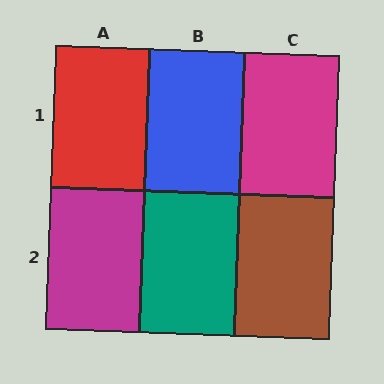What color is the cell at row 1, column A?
Red.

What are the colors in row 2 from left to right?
Magenta, teal, brown.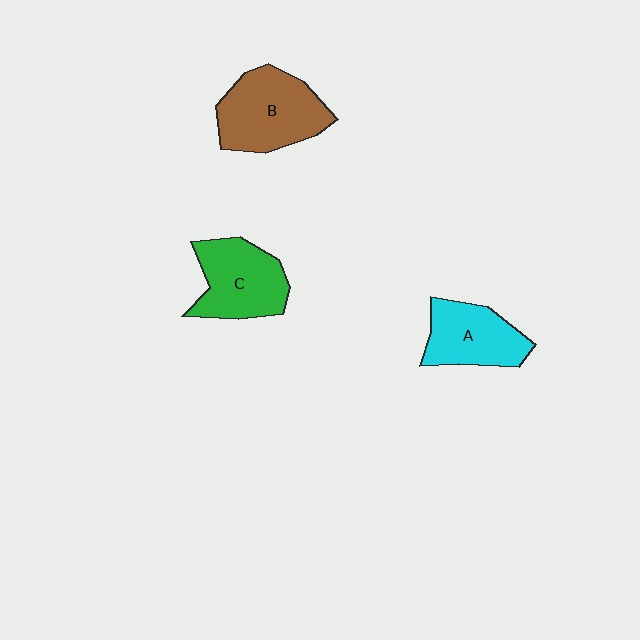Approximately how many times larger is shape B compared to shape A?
Approximately 1.3 times.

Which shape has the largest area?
Shape B (brown).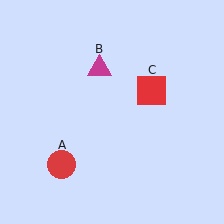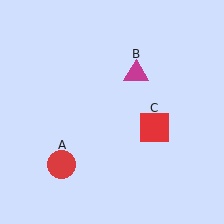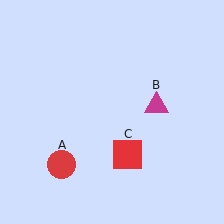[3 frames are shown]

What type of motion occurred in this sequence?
The magenta triangle (object B), red square (object C) rotated clockwise around the center of the scene.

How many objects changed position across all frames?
2 objects changed position: magenta triangle (object B), red square (object C).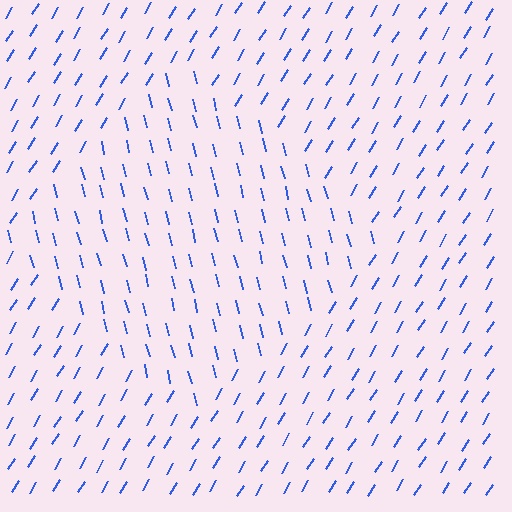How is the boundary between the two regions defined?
The boundary is defined purely by a change in line orientation (approximately 45 degrees difference). All lines are the same color and thickness.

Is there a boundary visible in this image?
Yes, there is a texture boundary formed by a change in line orientation.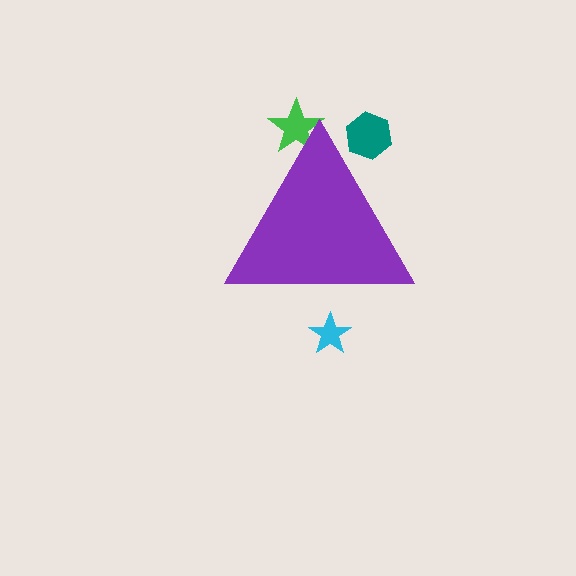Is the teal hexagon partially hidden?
Yes, the teal hexagon is partially hidden behind the purple triangle.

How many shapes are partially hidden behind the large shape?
3 shapes are partially hidden.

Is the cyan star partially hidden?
Yes, the cyan star is partially hidden behind the purple triangle.